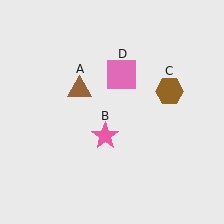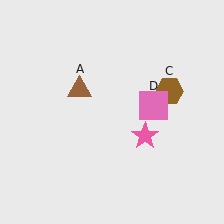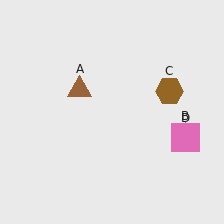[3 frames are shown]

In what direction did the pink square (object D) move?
The pink square (object D) moved down and to the right.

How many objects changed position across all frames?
2 objects changed position: pink star (object B), pink square (object D).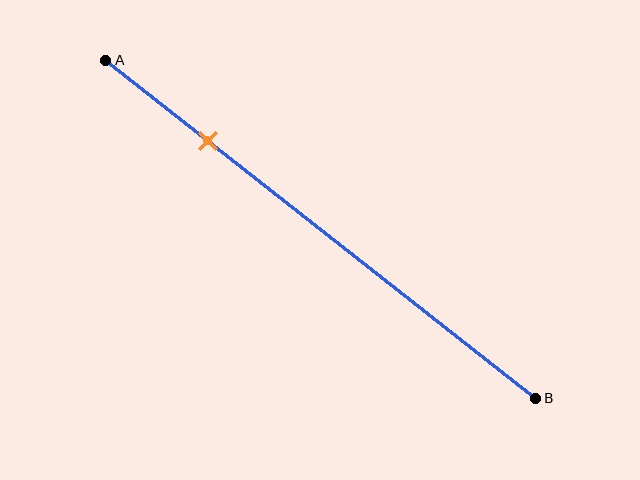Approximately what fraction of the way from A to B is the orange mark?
The orange mark is approximately 25% of the way from A to B.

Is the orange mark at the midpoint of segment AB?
No, the mark is at about 25% from A, not at the 50% midpoint.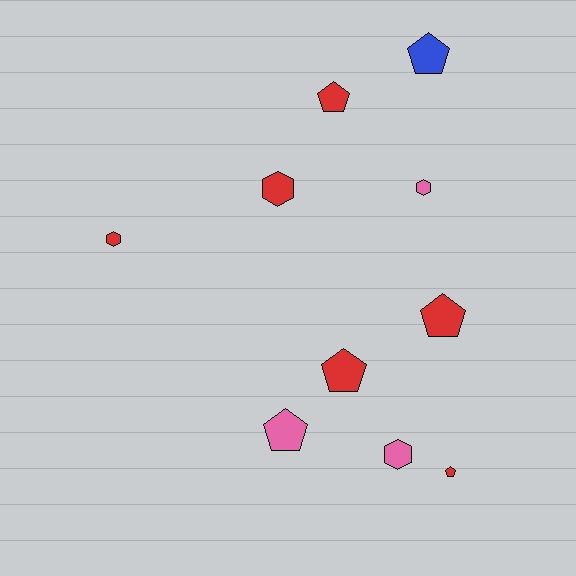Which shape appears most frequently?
Pentagon, with 6 objects.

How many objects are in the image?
There are 10 objects.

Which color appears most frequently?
Red, with 6 objects.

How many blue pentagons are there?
There is 1 blue pentagon.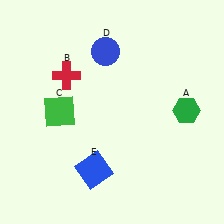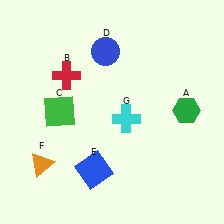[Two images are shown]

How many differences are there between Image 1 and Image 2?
There are 2 differences between the two images.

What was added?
An orange triangle (F), a cyan cross (G) were added in Image 2.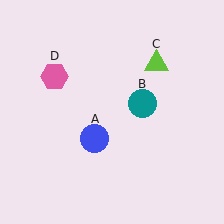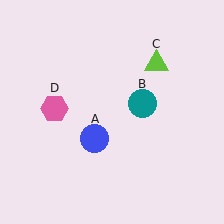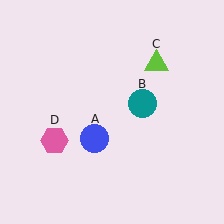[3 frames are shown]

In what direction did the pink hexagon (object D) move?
The pink hexagon (object D) moved down.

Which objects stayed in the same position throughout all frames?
Blue circle (object A) and teal circle (object B) and lime triangle (object C) remained stationary.